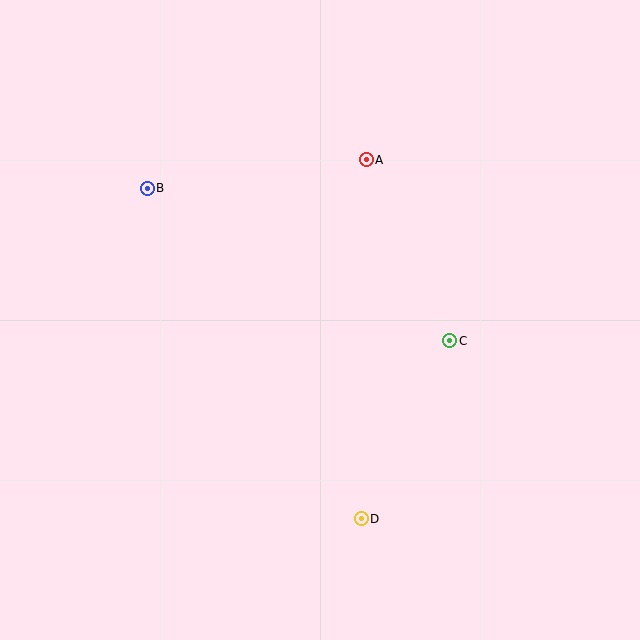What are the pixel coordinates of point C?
Point C is at (450, 341).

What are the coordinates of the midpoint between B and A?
The midpoint between B and A is at (257, 174).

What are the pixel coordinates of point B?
Point B is at (147, 188).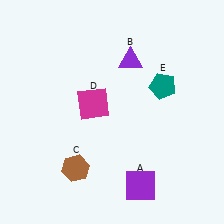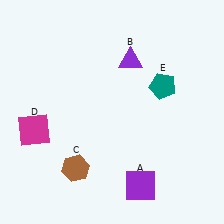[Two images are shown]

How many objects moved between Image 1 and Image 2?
1 object moved between the two images.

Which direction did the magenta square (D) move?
The magenta square (D) moved left.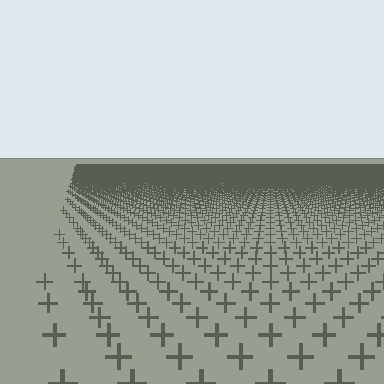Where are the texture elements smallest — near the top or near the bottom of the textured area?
Near the top.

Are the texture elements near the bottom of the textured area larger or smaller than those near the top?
Larger. Near the bottom, elements are closer to the viewer and appear at a bigger on-screen size.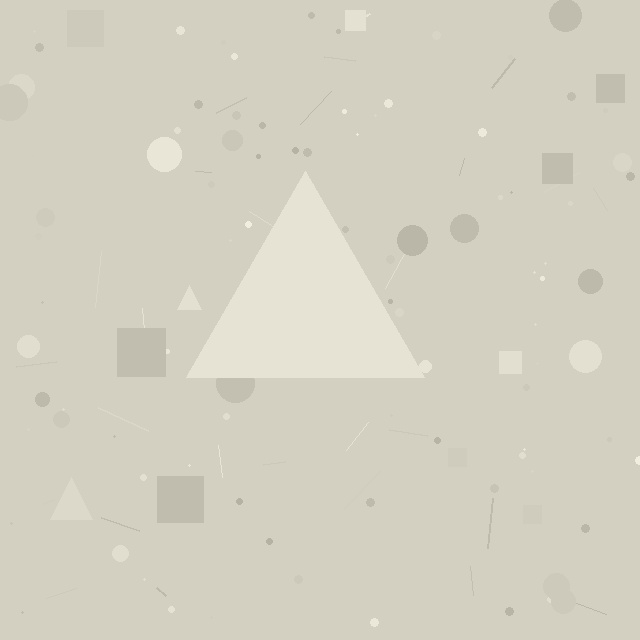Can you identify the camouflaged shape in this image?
The camouflaged shape is a triangle.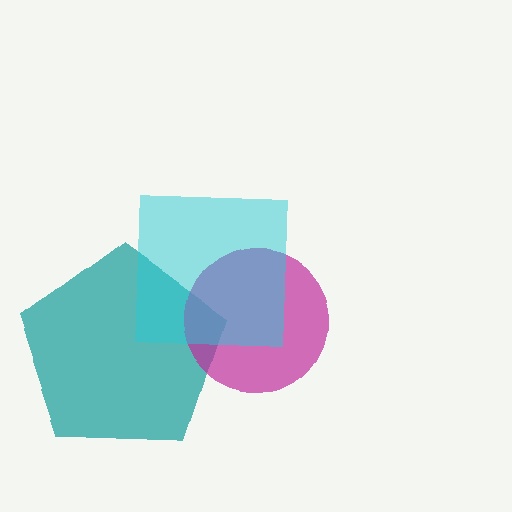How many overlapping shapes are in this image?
There are 3 overlapping shapes in the image.